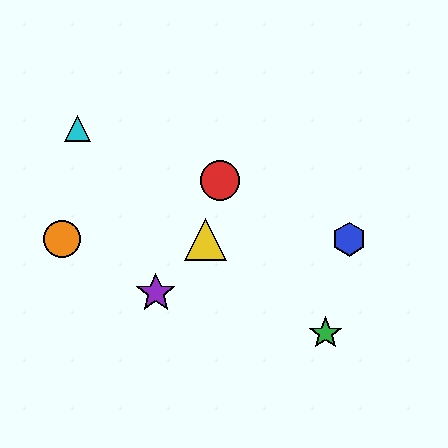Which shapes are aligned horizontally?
The blue hexagon, the yellow triangle, the orange circle are aligned horizontally.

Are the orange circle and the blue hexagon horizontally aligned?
Yes, both are at y≈239.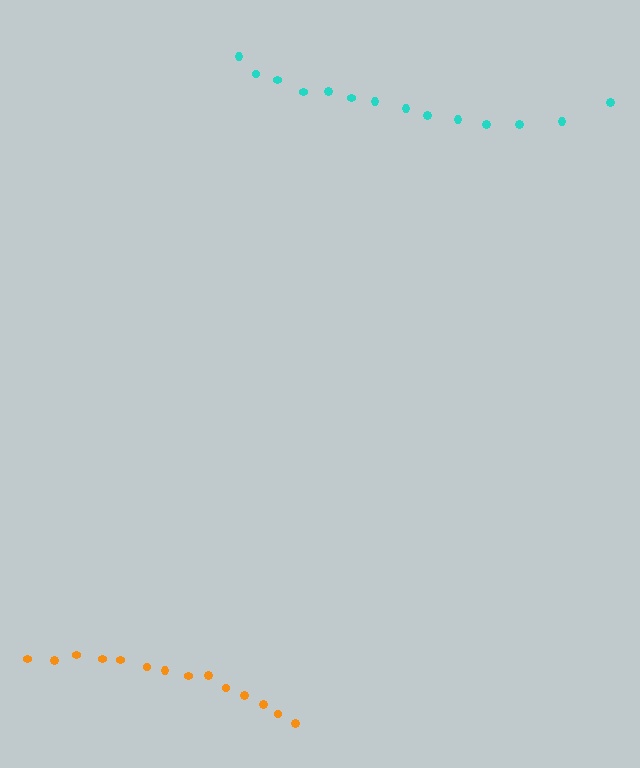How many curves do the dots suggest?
There are 2 distinct paths.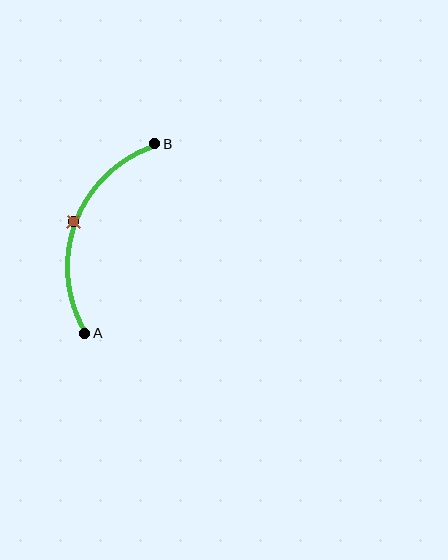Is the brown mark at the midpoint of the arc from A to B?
Yes. The brown mark lies on the arc at equal arc-length from both A and B — it is the arc midpoint.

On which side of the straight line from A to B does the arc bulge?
The arc bulges to the left of the straight line connecting A and B.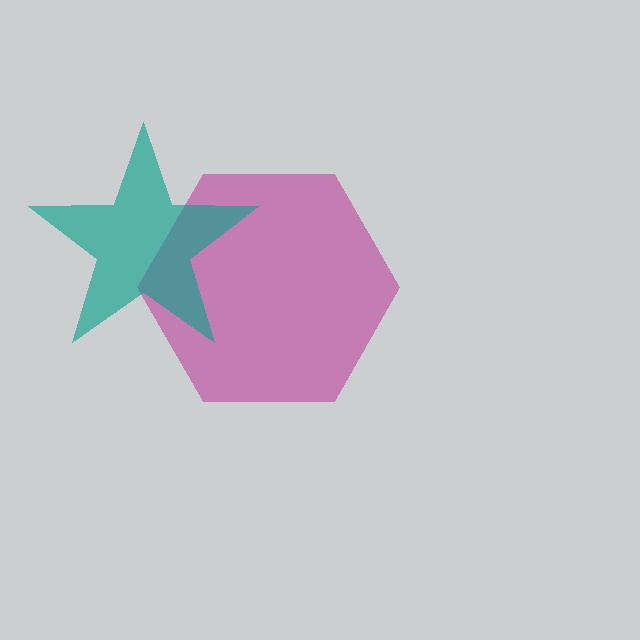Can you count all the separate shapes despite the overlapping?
Yes, there are 2 separate shapes.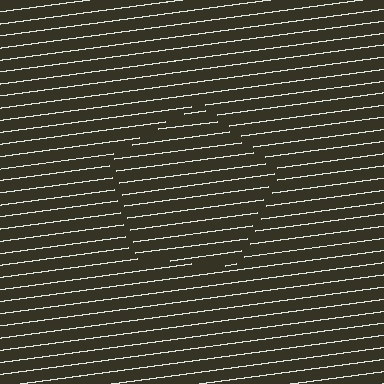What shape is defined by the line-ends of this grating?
An illusory pentagon. The interior of the shape contains the same grating, shifted by half a period — the contour is defined by the phase discontinuity where line-ends from the inner and outer gratings abut.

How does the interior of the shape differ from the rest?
The interior of the shape contains the same grating, shifted by half a period — the contour is defined by the phase discontinuity where line-ends from the inner and outer gratings abut.